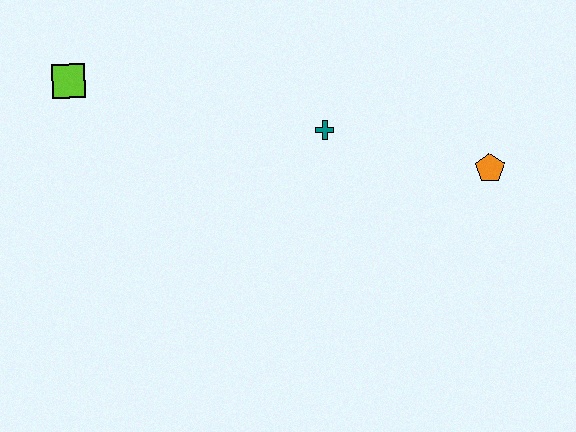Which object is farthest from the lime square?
The orange pentagon is farthest from the lime square.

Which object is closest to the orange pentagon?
The teal cross is closest to the orange pentagon.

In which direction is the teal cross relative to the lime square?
The teal cross is to the right of the lime square.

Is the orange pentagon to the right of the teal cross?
Yes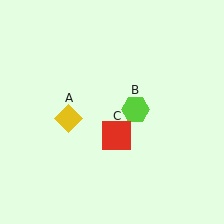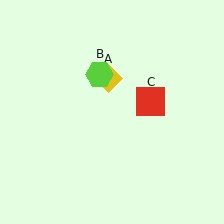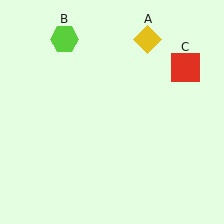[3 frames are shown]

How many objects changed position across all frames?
3 objects changed position: yellow diamond (object A), lime hexagon (object B), red square (object C).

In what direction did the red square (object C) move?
The red square (object C) moved up and to the right.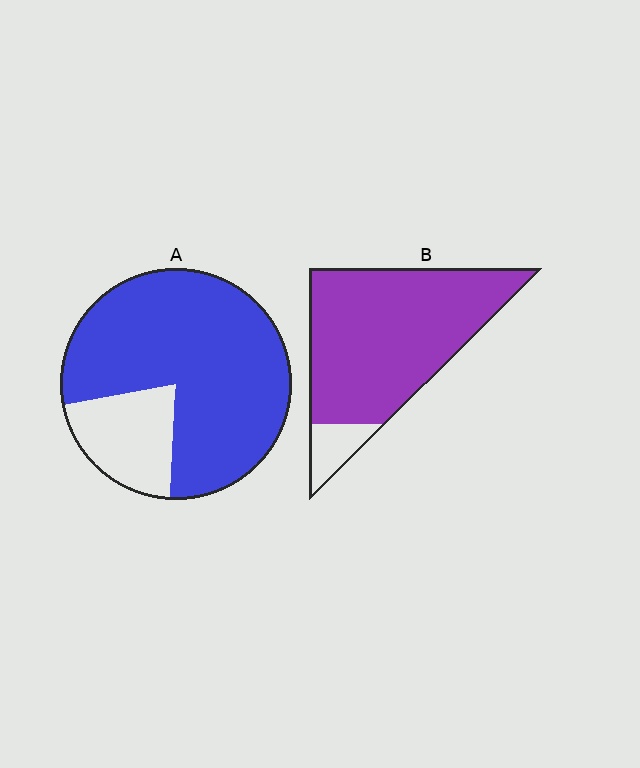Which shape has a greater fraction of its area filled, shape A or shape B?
Shape B.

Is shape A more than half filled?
Yes.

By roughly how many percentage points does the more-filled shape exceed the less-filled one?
By roughly 10 percentage points (B over A).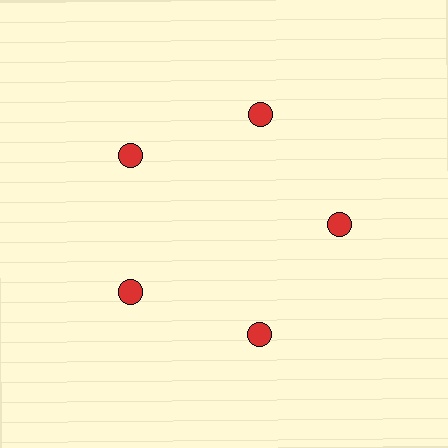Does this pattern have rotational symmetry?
Yes, this pattern has 5-fold rotational symmetry. It looks the same after rotating 72 degrees around the center.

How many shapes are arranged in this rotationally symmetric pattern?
There are 5 shapes, arranged in 5 groups of 1.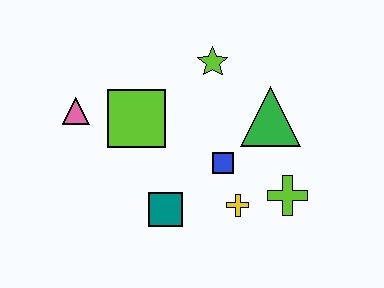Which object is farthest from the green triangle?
The pink triangle is farthest from the green triangle.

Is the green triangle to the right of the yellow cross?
Yes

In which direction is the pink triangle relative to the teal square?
The pink triangle is above the teal square.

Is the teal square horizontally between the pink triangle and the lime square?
No